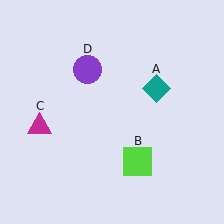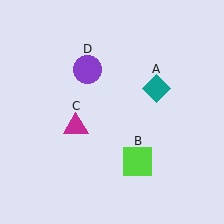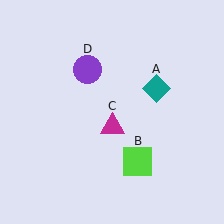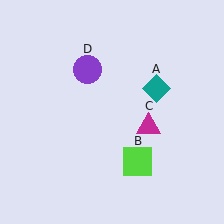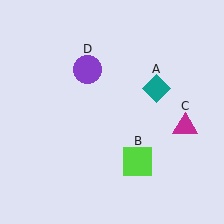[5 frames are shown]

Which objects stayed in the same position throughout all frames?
Teal diamond (object A) and lime square (object B) and purple circle (object D) remained stationary.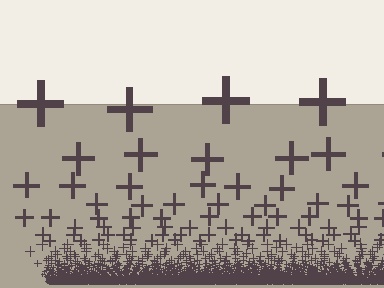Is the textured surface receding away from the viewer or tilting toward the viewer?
The surface appears to tilt toward the viewer. Texture elements get larger and sparser toward the top.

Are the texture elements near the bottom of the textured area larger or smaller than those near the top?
Smaller. The gradient is inverted — elements near the bottom are smaller and denser.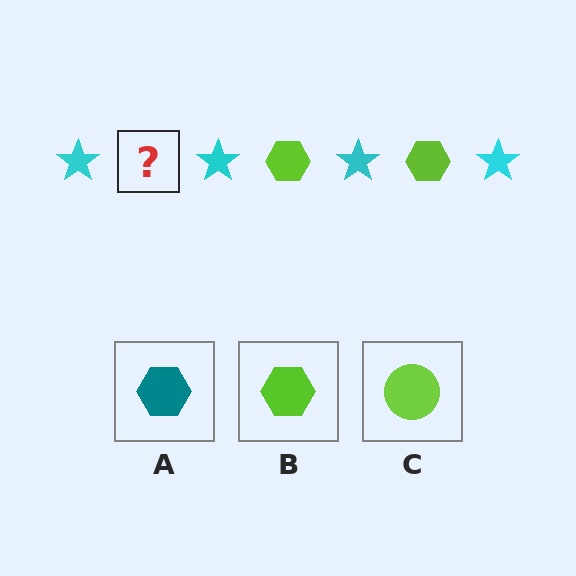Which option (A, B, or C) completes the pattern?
B.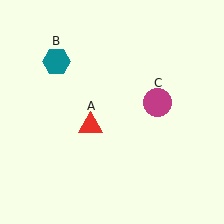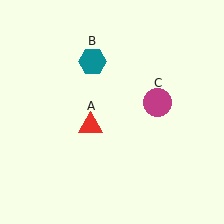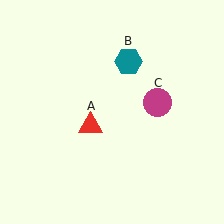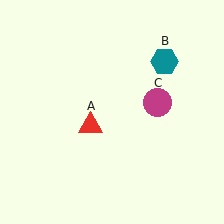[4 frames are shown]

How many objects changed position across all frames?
1 object changed position: teal hexagon (object B).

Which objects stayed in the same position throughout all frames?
Red triangle (object A) and magenta circle (object C) remained stationary.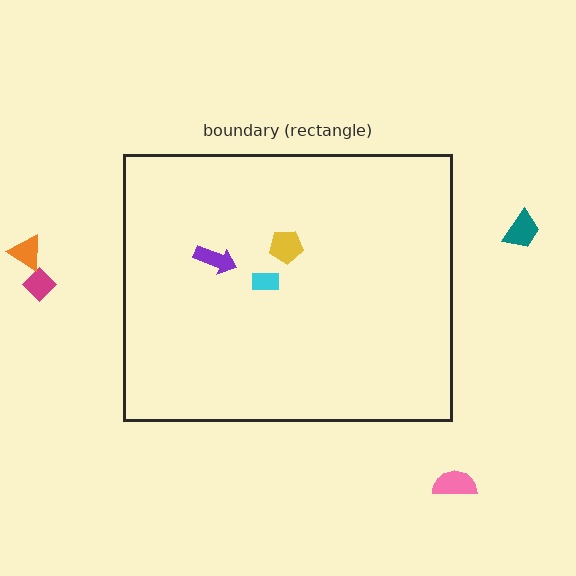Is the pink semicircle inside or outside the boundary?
Outside.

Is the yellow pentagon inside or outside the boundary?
Inside.